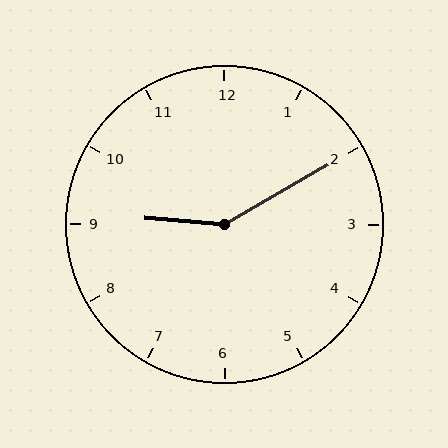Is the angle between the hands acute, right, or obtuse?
It is obtuse.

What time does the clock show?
9:10.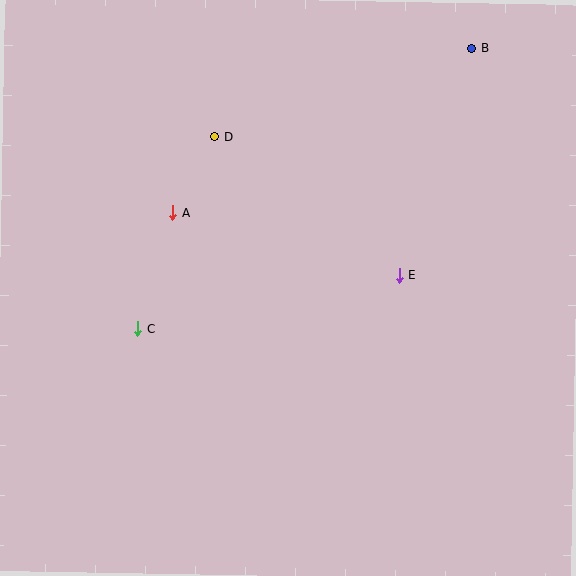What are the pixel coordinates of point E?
Point E is at (400, 275).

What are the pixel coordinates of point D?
Point D is at (214, 136).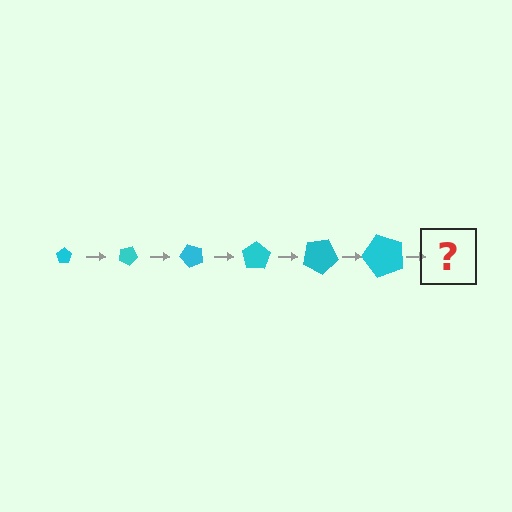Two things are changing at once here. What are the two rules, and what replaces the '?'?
The two rules are that the pentagon grows larger each step and it rotates 25 degrees each step. The '?' should be a pentagon, larger than the previous one and rotated 150 degrees from the start.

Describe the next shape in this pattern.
It should be a pentagon, larger than the previous one and rotated 150 degrees from the start.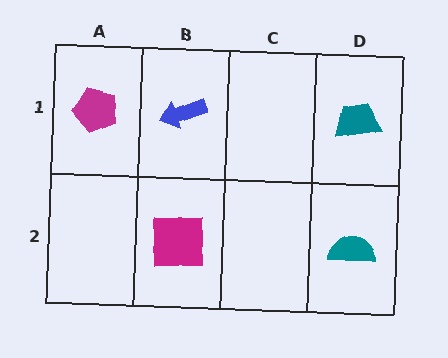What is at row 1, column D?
A teal trapezoid.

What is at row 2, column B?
A magenta square.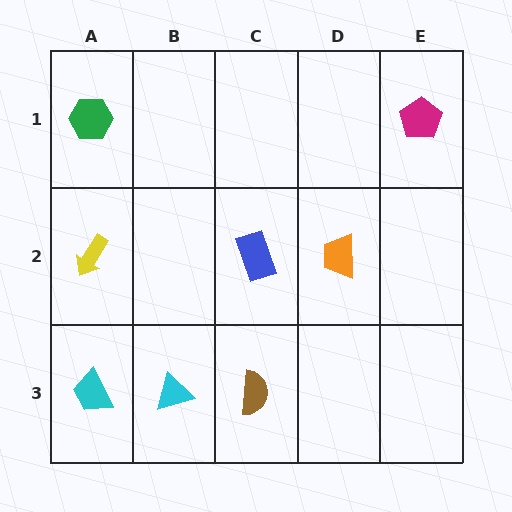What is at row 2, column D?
An orange trapezoid.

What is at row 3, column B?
A cyan triangle.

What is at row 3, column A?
A cyan trapezoid.